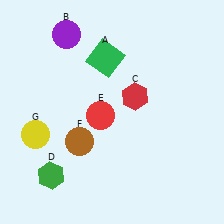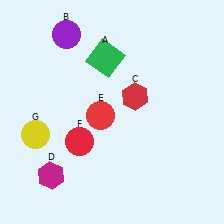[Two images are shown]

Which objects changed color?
D changed from green to magenta. F changed from brown to red.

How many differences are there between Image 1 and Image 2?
There are 2 differences between the two images.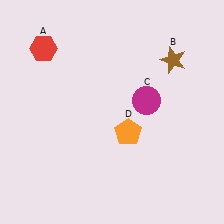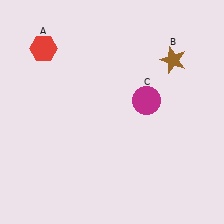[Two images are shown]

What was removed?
The orange pentagon (D) was removed in Image 2.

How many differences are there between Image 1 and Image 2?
There is 1 difference between the two images.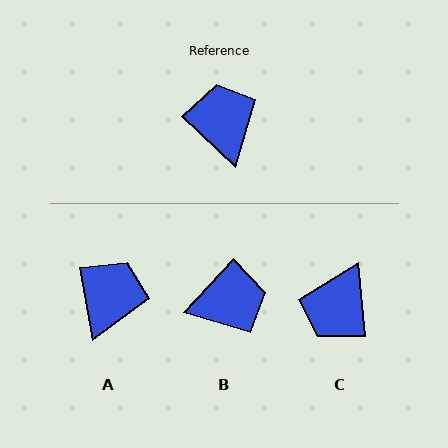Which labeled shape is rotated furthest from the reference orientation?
C, about 138 degrees away.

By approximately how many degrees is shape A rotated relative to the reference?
Approximately 37 degrees clockwise.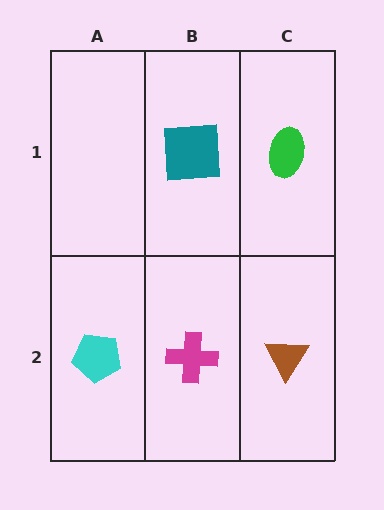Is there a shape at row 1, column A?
No, that cell is empty.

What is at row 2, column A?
A cyan pentagon.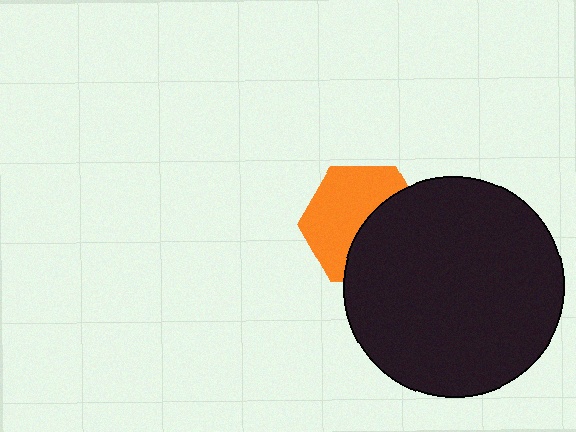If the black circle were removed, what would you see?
You would see the complete orange hexagon.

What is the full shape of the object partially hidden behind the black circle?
The partially hidden object is an orange hexagon.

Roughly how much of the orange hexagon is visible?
About half of it is visible (roughly 55%).